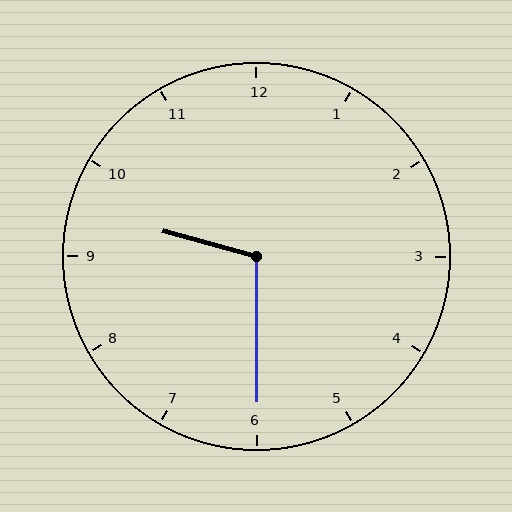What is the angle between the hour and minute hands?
Approximately 105 degrees.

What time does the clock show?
9:30.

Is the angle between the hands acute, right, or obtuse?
It is obtuse.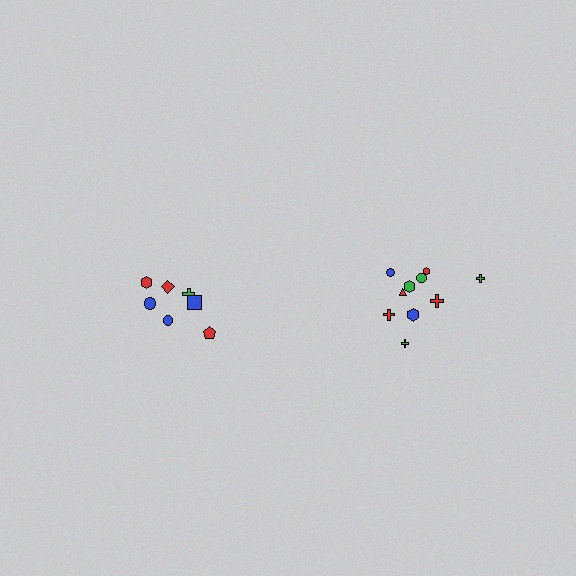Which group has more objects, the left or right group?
The right group.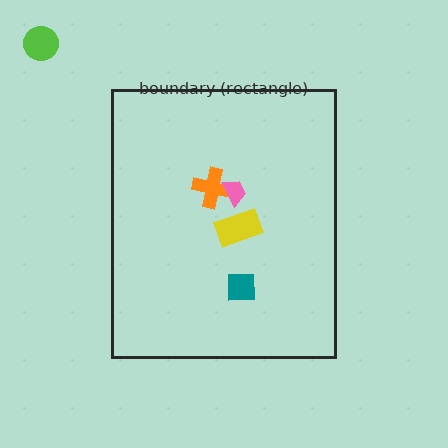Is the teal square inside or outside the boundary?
Inside.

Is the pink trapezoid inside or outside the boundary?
Inside.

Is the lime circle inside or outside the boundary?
Outside.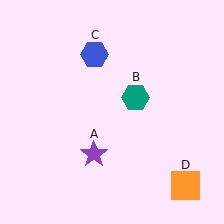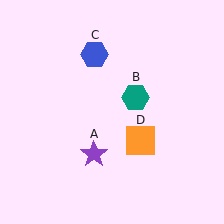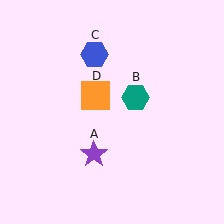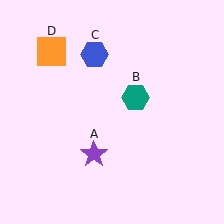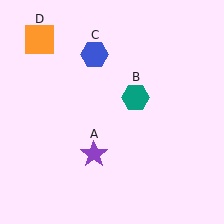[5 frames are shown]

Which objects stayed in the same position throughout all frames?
Purple star (object A) and teal hexagon (object B) and blue hexagon (object C) remained stationary.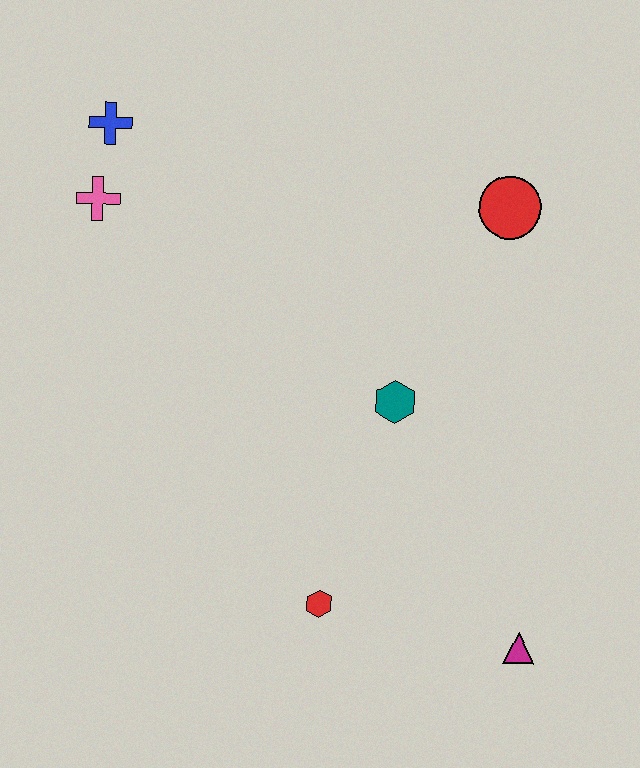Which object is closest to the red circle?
The teal hexagon is closest to the red circle.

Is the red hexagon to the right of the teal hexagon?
No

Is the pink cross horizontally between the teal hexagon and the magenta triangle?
No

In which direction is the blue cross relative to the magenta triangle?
The blue cross is above the magenta triangle.